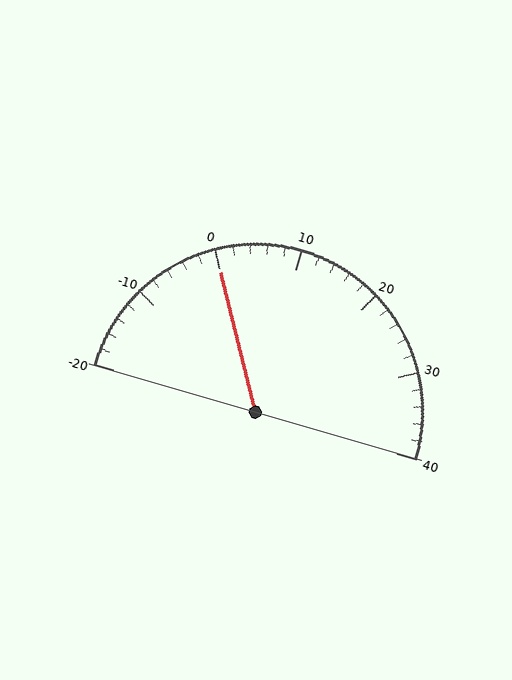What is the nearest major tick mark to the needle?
The nearest major tick mark is 0.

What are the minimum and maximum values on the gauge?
The gauge ranges from -20 to 40.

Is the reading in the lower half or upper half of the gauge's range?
The reading is in the lower half of the range (-20 to 40).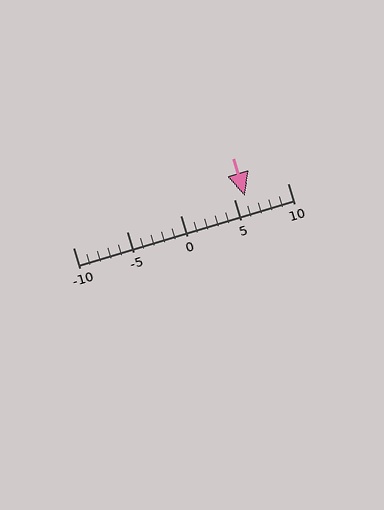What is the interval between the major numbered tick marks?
The major tick marks are spaced 5 units apart.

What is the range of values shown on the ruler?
The ruler shows values from -10 to 10.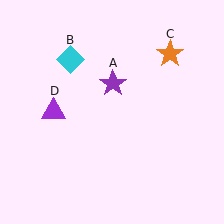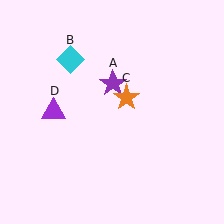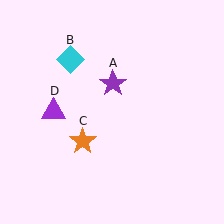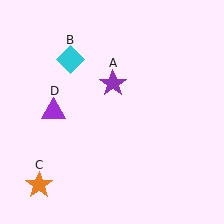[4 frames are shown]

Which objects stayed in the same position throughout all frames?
Purple star (object A) and cyan diamond (object B) and purple triangle (object D) remained stationary.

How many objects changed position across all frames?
1 object changed position: orange star (object C).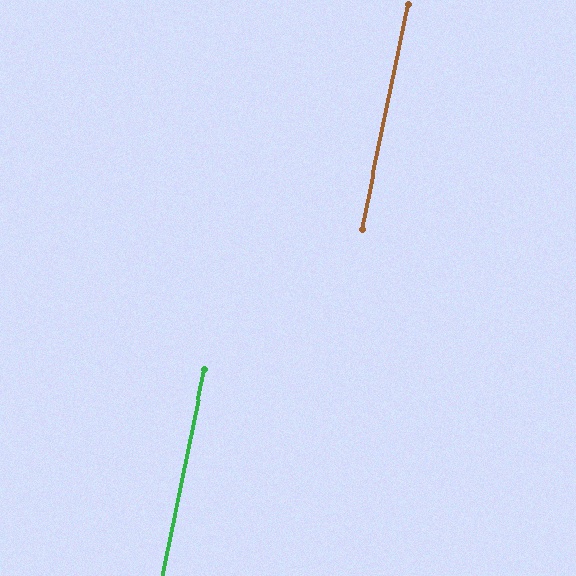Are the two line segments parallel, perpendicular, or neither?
Parallel — their directions differ by only 0.2°.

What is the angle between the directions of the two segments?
Approximately 0 degrees.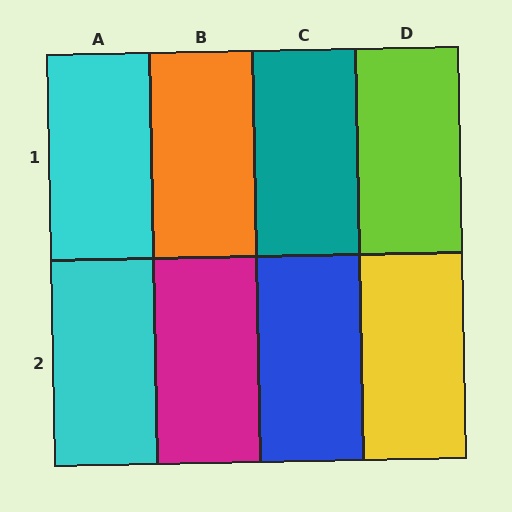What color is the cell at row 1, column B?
Orange.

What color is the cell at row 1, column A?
Cyan.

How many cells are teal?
1 cell is teal.